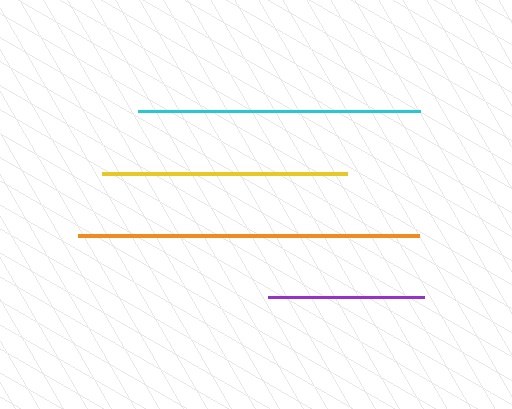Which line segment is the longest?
The orange line is the longest at approximately 341 pixels.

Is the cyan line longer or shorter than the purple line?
The cyan line is longer than the purple line.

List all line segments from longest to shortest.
From longest to shortest: orange, cyan, yellow, purple.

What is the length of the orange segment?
The orange segment is approximately 341 pixels long.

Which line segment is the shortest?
The purple line is the shortest at approximately 155 pixels.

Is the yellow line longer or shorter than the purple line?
The yellow line is longer than the purple line.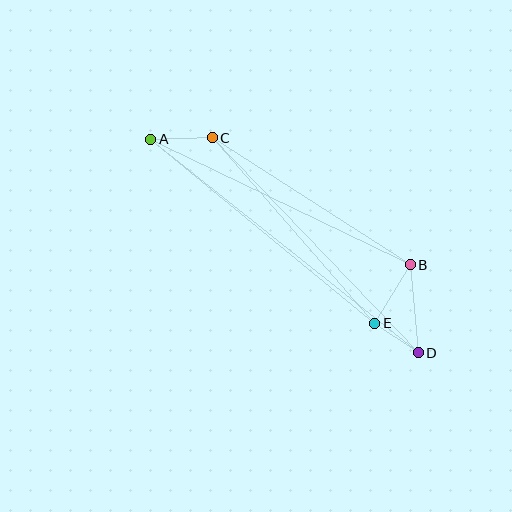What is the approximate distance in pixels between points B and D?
The distance between B and D is approximately 89 pixels.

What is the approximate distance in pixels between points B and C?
The distance between B and C is approximately 235 pixels.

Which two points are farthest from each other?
Points A and D are farthest from each other.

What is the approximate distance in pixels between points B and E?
The distance between B and E is approximately 68 pixels.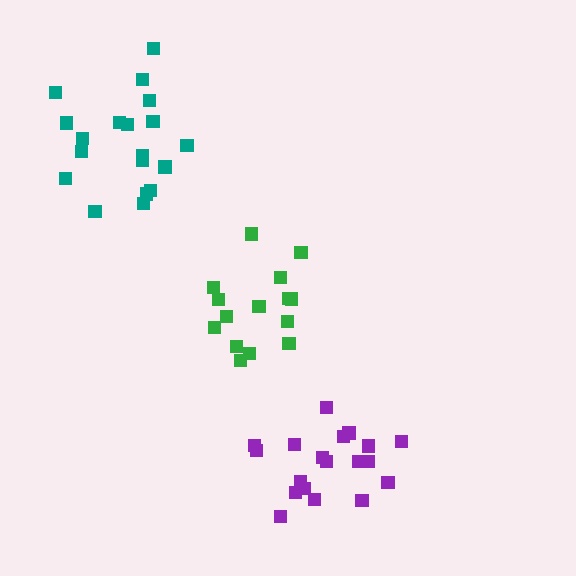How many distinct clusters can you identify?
There are 3 distinct clusters.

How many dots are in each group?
Group 1: 15 dots, Group 2: 19 dots, Group 3: 20 dots (54 total).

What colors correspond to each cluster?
The clusters are colored: green, teal, purple.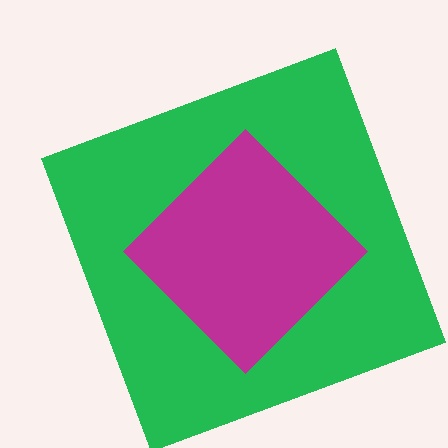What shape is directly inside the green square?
The magenta diamond.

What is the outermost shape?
The green square.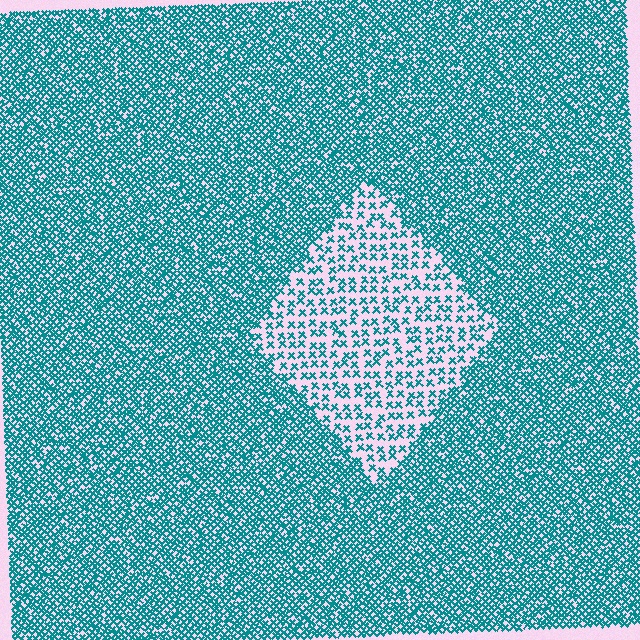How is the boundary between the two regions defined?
The boundary is defined by a change in element density (approximately 2.5x ratio). All elements are the same color, size, and shape.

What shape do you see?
I see a diamond.